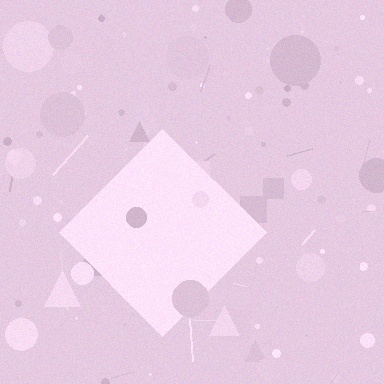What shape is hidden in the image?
A diamond is hidden in the image.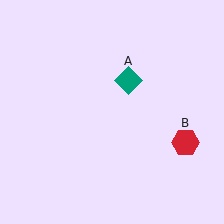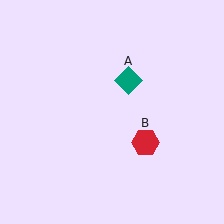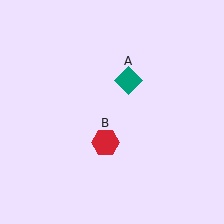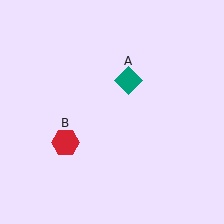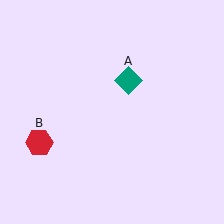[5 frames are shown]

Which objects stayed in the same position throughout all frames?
Teal diamond (object A) remained stationary.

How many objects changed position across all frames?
1 object changed position: red hexagon (object B).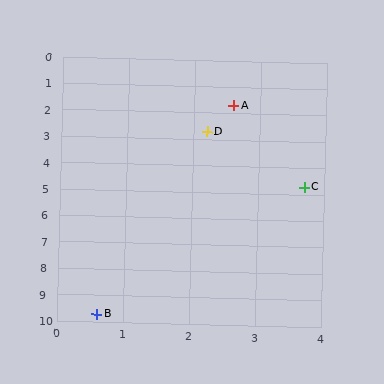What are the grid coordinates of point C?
Point C is at approximately (3.7, 4.7).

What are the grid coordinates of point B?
Point B is at approximately (0.6, 9.7).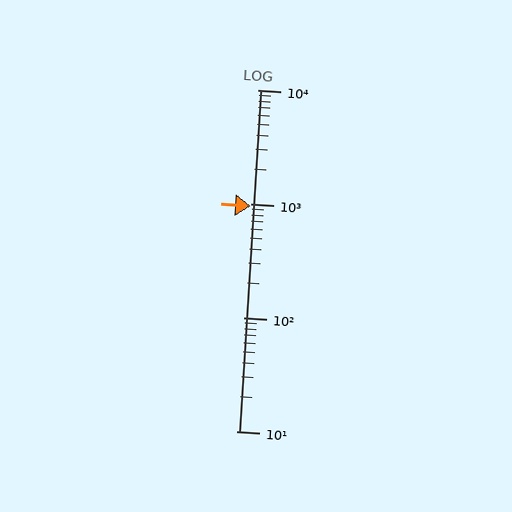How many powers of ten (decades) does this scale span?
The scale spans 3 decades, from 10 to 10000.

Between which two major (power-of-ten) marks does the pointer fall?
The pointer is between 100 and 1000.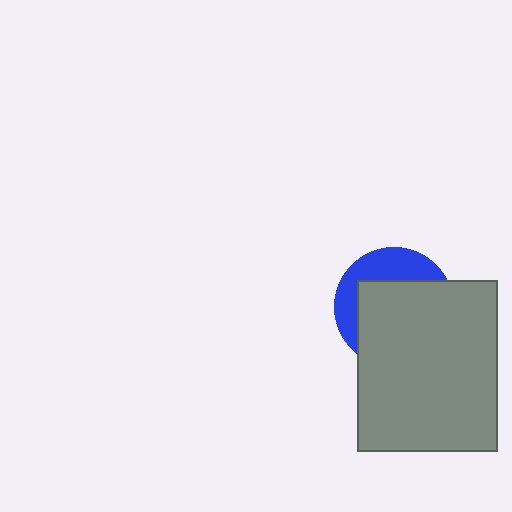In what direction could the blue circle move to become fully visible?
The blue circle could move toward the upper-left. That would shift it out from behind the gray rectangle entirely.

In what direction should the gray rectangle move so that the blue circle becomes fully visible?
The gray rectangle should move toward the lower-right. That is the shortest direction to clear the overlap and leave the blue circle fully visible.